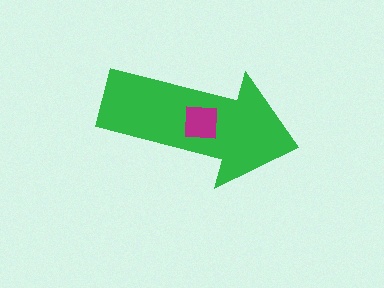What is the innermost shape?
The magenta square.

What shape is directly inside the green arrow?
The magenta square.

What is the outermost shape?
The green arrow.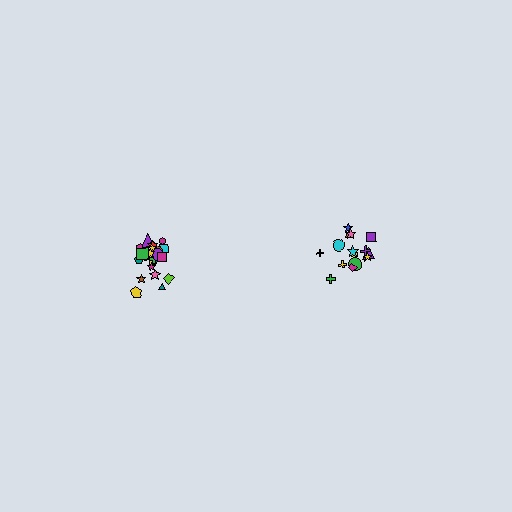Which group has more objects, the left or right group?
The left group.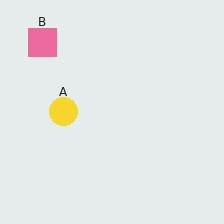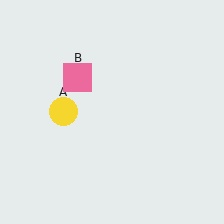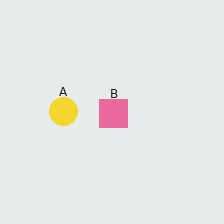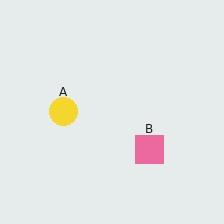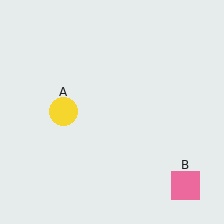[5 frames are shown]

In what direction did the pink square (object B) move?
The pink square (object B) moved down and to the right.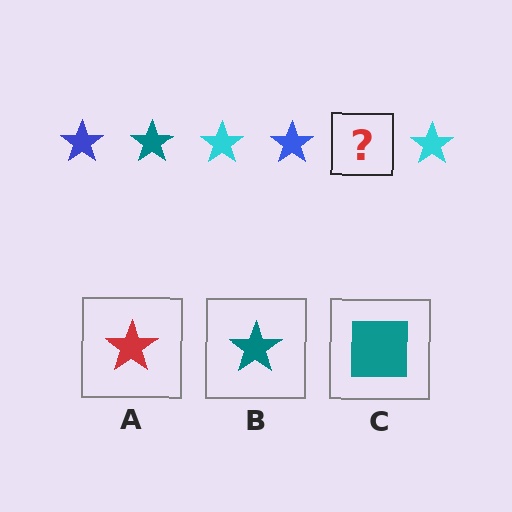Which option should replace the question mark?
Option B.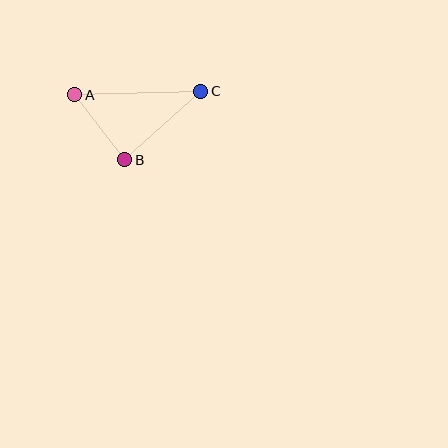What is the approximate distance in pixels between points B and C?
The distance between B and C is approximately 102 pixels.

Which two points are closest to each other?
Points A and B are closest to each other.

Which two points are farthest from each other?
Points A and C are farthest from each other.